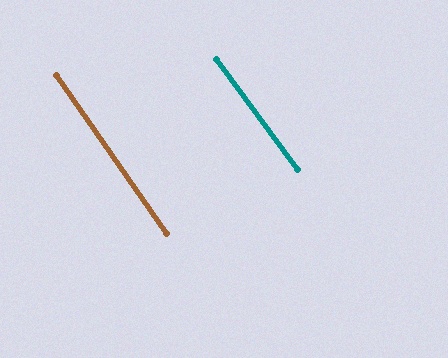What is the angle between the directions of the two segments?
Approximately 1 degree.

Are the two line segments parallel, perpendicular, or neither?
Parallel — their directions differ by only 1.5°.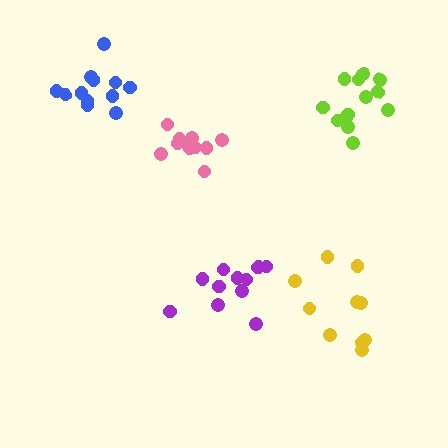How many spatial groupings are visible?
There are 5 spatial groupings.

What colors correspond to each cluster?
The clusters are colored: lime, purple, pink, blue, yellow.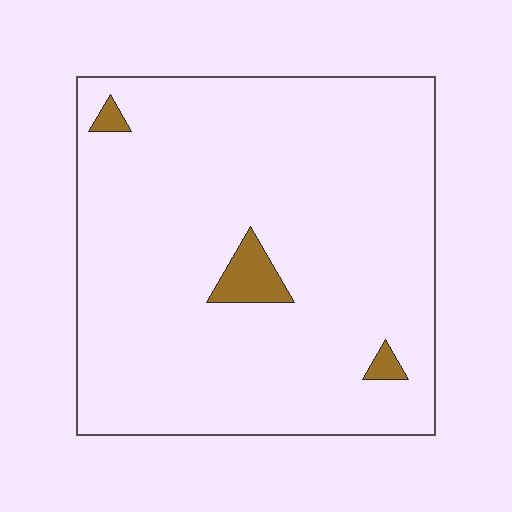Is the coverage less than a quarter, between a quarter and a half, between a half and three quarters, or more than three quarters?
Less than a quarter.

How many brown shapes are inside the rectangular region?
3.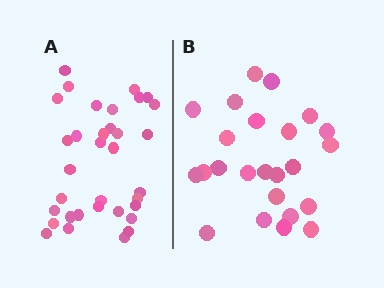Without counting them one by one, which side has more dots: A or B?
Region A (the left region) has more dots.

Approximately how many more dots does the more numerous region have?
Region A has roughly 10 or so more dots than region B.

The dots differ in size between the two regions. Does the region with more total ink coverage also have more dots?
No. Region B has more total ink coverage because its dots are larger, but region A actually contains more individual dots. Total area can be misleading — the number of items is what matters here.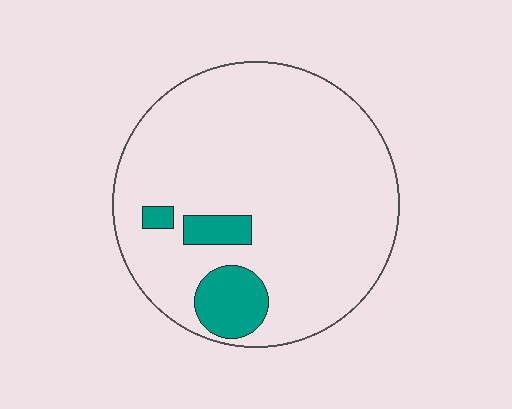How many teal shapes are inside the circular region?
3.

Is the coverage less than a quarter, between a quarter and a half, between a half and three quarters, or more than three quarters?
Less than a quarter.